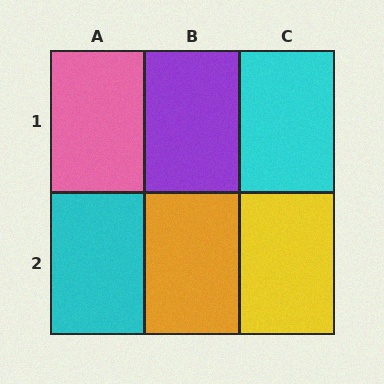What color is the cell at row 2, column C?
Yellow.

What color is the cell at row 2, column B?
Orange.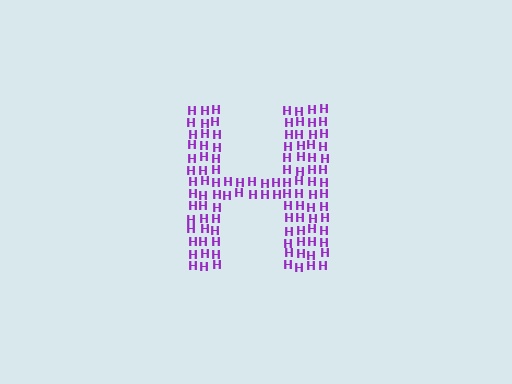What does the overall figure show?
The overall figure shows the letter H.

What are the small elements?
The small elements are letter H's.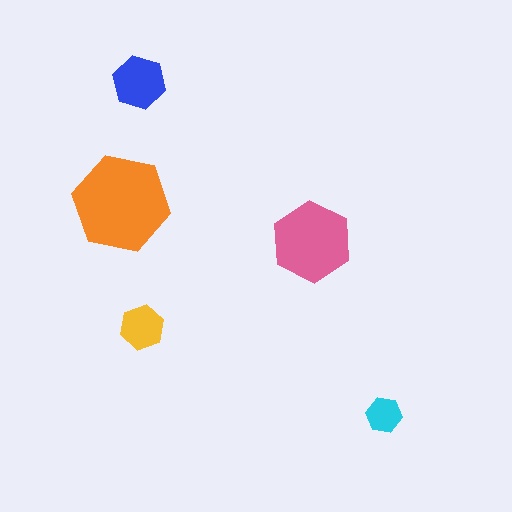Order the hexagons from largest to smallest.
the orange one, the pink one, the blue one, the yellow one, the cyan one.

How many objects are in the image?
There are 5 objects in the image.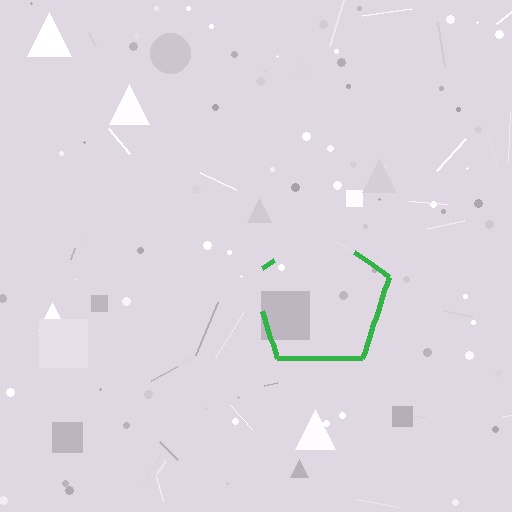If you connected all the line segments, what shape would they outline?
They would outline a pentagon.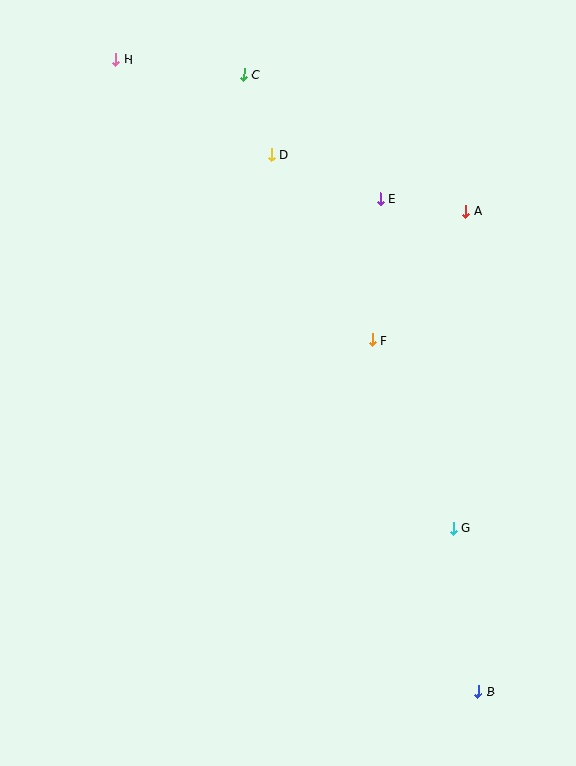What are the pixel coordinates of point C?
Point C is at (244, 75).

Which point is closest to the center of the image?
Point F at (372, 340) is closest to the center.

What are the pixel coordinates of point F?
Point F is at (372, 340).